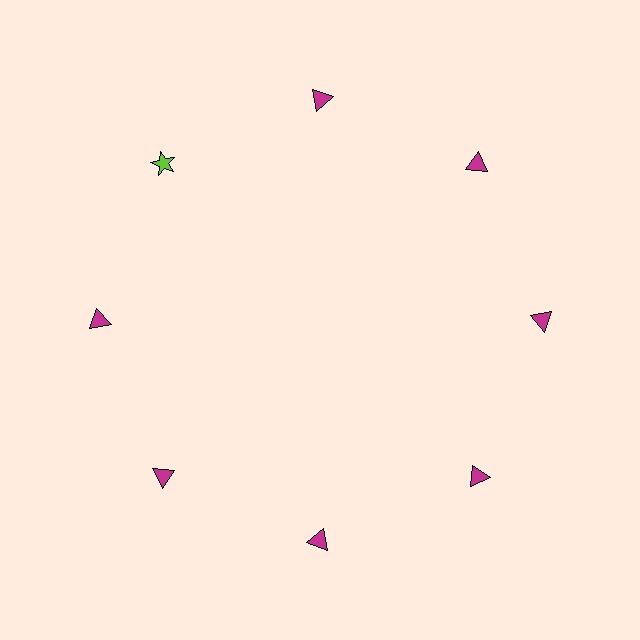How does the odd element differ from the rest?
It differs in both color (lime instead of magenta) and shape (star instead of triangle).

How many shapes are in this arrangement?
There are 8 shapes arranged in a ring pattern.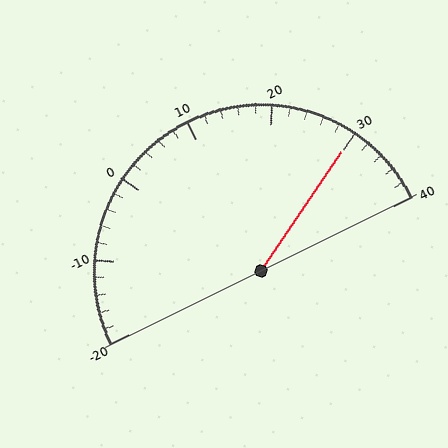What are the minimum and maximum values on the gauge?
The gauge ranges from -20 to 40.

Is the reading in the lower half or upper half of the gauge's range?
The reading is in the upper half of the range (-20 to 40).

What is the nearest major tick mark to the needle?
The nearest major tick mark is 30.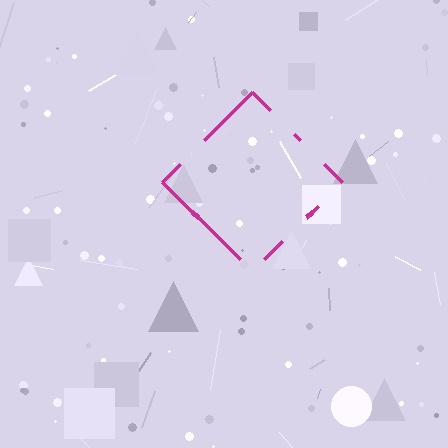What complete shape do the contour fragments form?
The contour fragments form a diamond.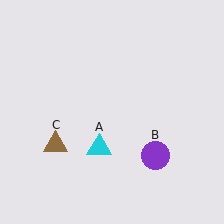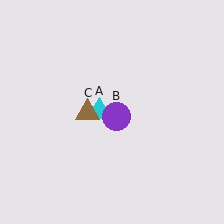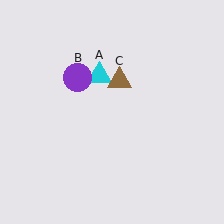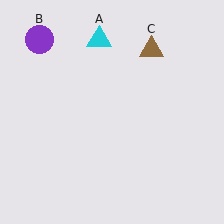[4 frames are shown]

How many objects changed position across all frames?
3 objects changed position: cyan triangle (object A), purple circle (object B), brown triangle (object C).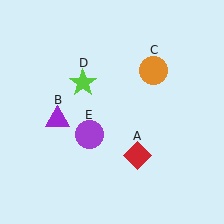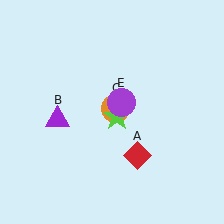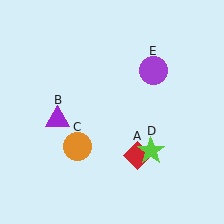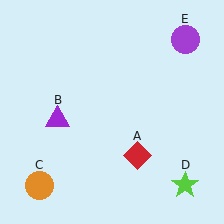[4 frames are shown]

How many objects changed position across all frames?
3 objects changed position: orange circle (object C), lime star (object D), purple circle (object E).